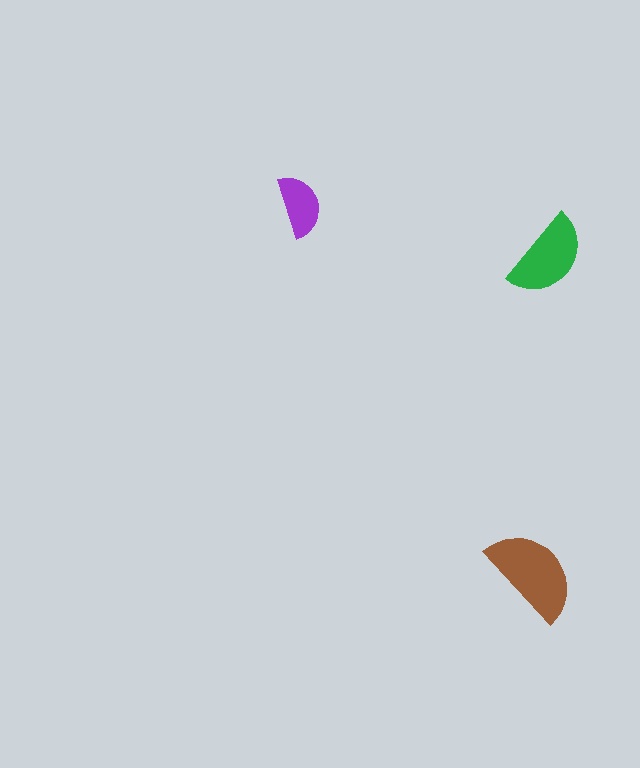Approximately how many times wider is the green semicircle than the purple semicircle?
About 1.5 times wider.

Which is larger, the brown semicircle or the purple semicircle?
The brown one.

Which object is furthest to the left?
The purple semicircle is leftmost.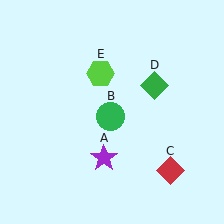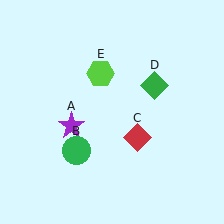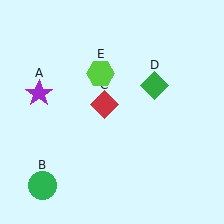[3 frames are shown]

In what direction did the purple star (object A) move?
The purple star (object A) moved up and to the left.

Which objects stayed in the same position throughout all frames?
Green diamond (object D) and lime hexagon (object E) remained stationary.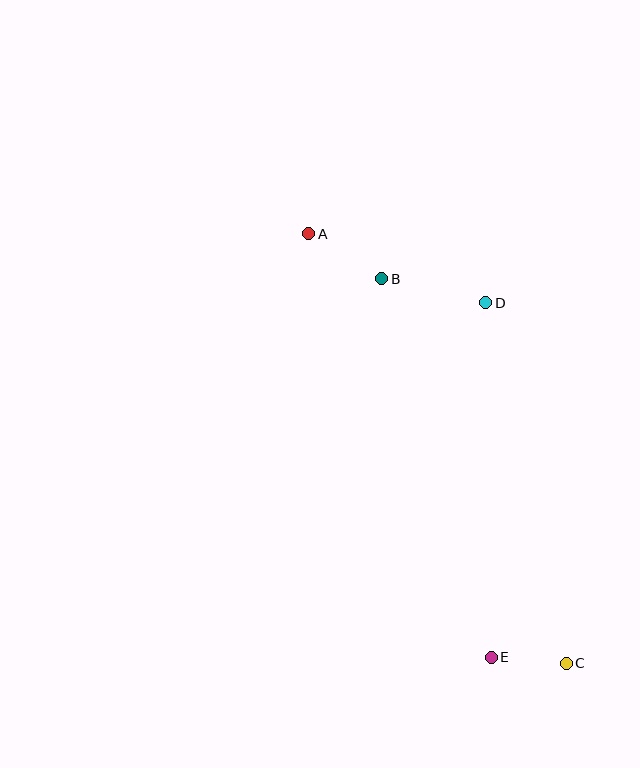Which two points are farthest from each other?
Points A and C are farthest from each other.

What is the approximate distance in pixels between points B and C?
The distance between B and C is approximately 427 pixels.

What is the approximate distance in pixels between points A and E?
The distance between A and E is approximately 461 pixels.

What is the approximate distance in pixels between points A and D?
The distance between A and D is approximately 190 pixels.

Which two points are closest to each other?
Points C and E are closest to each other.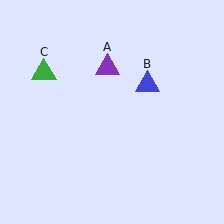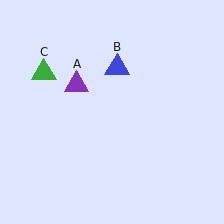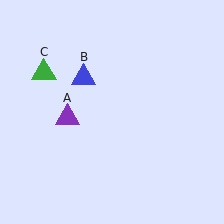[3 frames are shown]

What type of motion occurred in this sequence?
The purple triangle (object A), blue triangle (object B) rotated counterclockwise around the center of the scene.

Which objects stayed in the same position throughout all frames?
Green triangle (object C) remained stationary.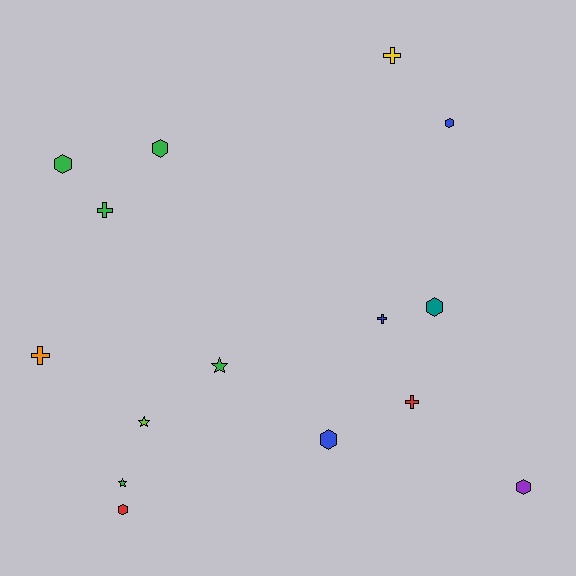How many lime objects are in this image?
There is 1 lime object.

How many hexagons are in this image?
There are 7 hexagons.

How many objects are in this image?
There are 15 objects.